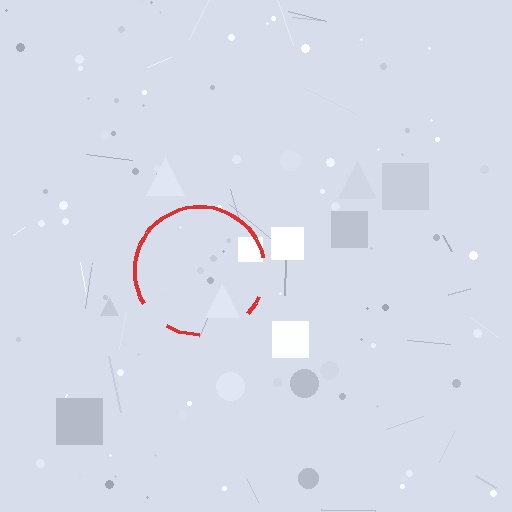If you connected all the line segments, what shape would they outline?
They would outline a circle.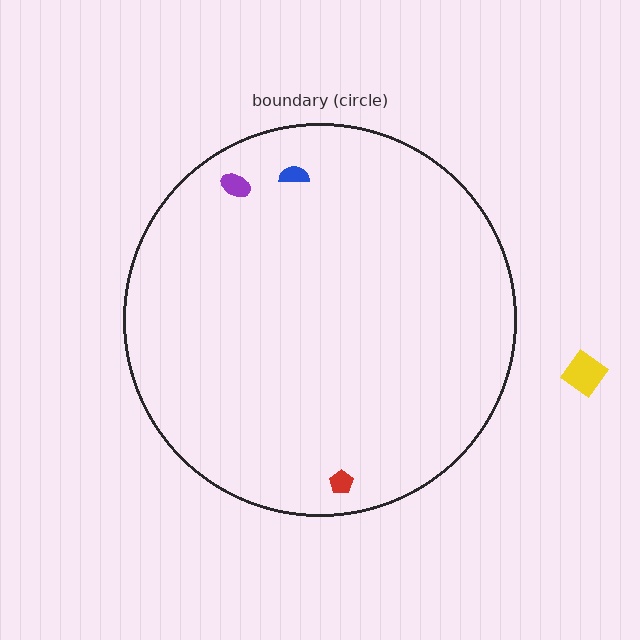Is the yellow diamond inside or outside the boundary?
Outside.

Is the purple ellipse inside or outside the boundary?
Inside.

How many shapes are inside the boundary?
3 inside, 1 outside.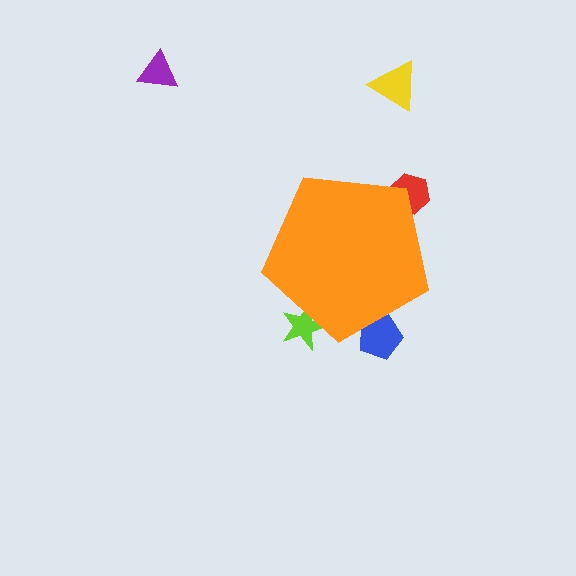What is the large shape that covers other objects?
An orange pentagon.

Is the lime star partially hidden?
Yes, the lime star is partially hidden behind the orange pentagon.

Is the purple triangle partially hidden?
No, the purple triangle is fully visible.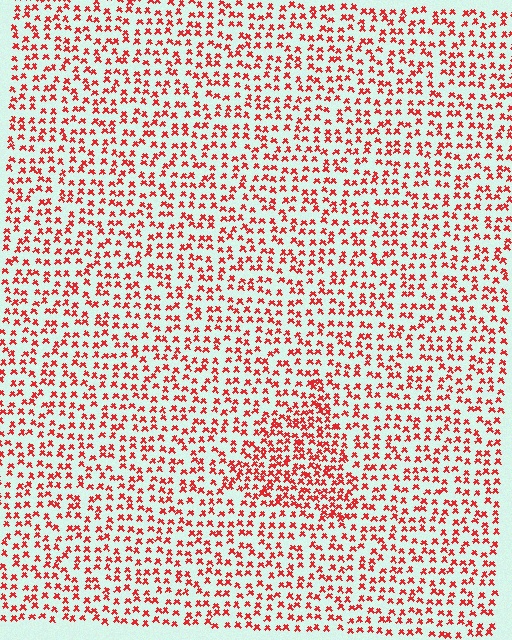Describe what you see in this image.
The image contains small red elements arranged at two different densities. A triangle-shaped region is visible where the elements are more densely packed than the surrounding area.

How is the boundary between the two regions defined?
The boundary is defined by a change in element density (approximately 1.7x ratio). All elements are the same color, size, and shape.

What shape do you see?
I see a triangle.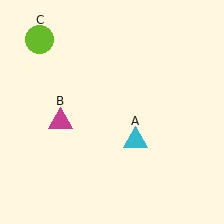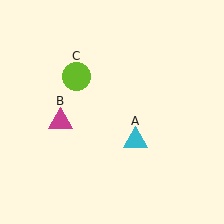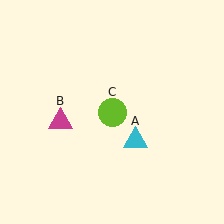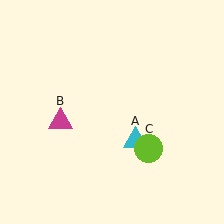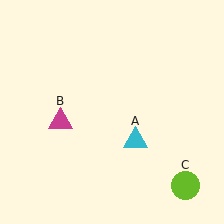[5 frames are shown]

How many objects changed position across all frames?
1 object changed position: lime circle (object C).